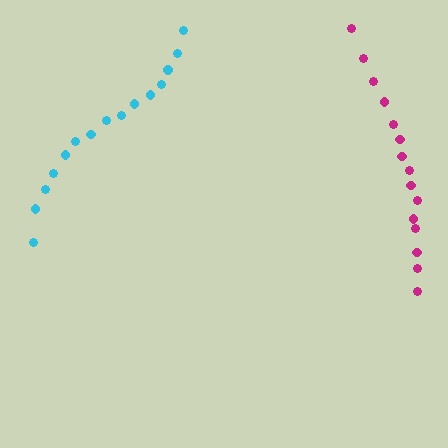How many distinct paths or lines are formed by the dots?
There are 2 distinct paths.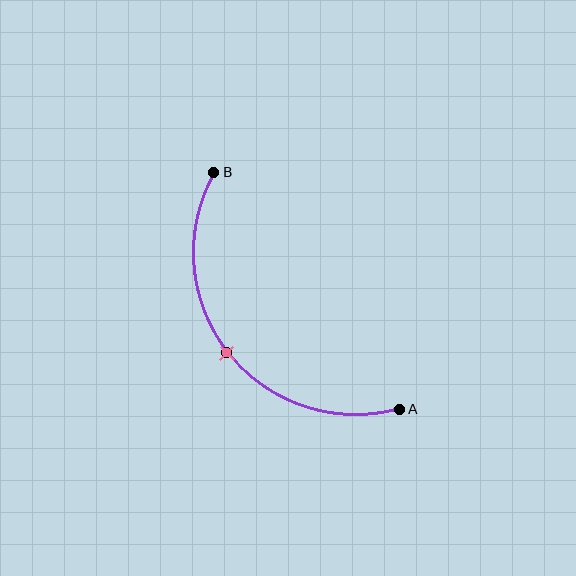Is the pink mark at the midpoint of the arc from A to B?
Yes. The pink mark lies on the arc at equal arc-length from both A and B — it is the arc midpoint.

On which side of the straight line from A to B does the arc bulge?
The arc bulges below and to the left of the straight line connecting A and B.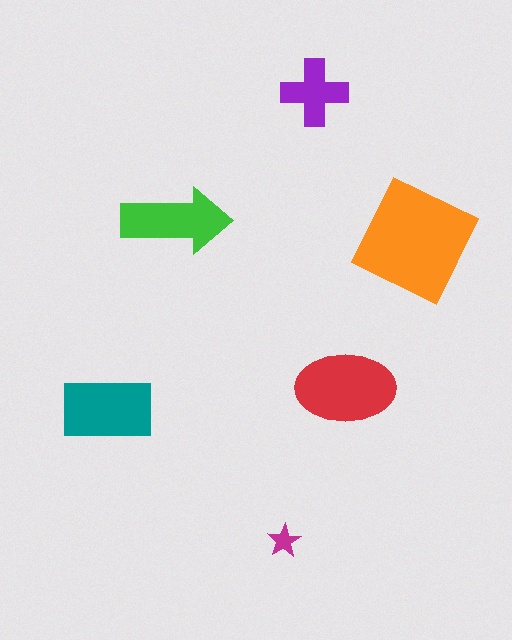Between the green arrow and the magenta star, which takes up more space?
The green arrow.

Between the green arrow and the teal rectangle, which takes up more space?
The teal rectangle.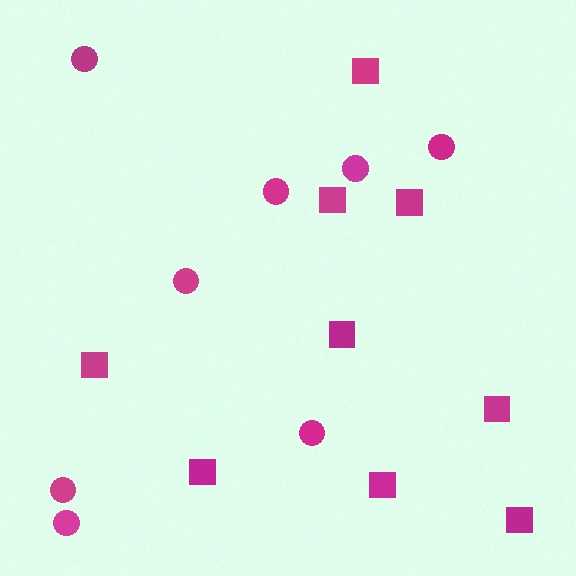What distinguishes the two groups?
There are 2 groups: one group of squares (9) and one group of circles (8).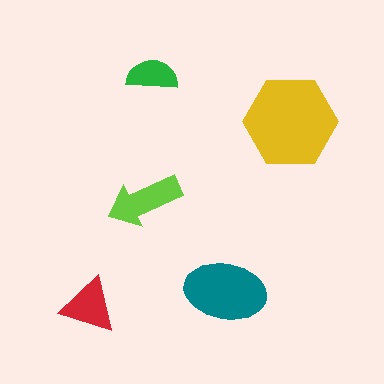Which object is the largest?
The yellow hexagon.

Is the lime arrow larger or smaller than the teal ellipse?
Smaller.